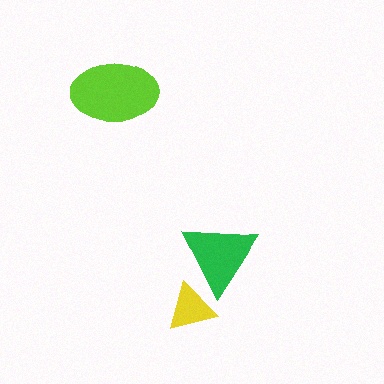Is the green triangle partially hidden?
Yes, it is partially covered by another shape.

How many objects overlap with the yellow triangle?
1 object overlaps with the yellow triangle.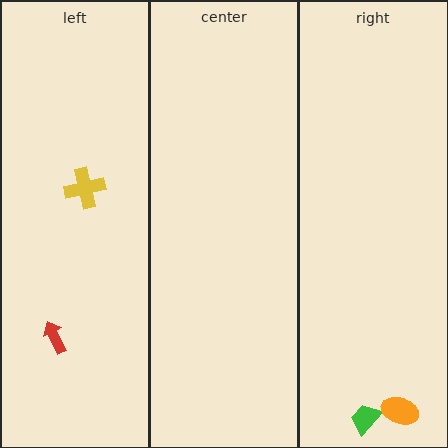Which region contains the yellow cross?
The left region.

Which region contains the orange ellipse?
The right region.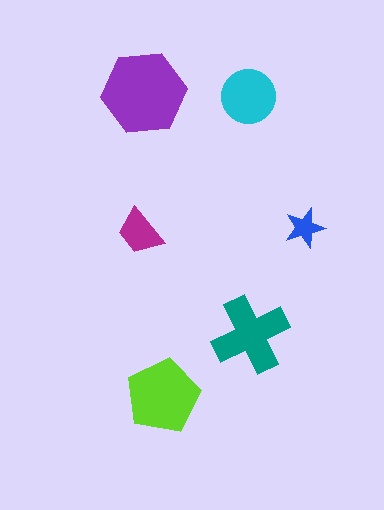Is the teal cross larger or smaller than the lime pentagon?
Smaller.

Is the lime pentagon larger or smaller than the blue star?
Larger.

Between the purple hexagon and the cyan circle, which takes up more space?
The purple hexagon.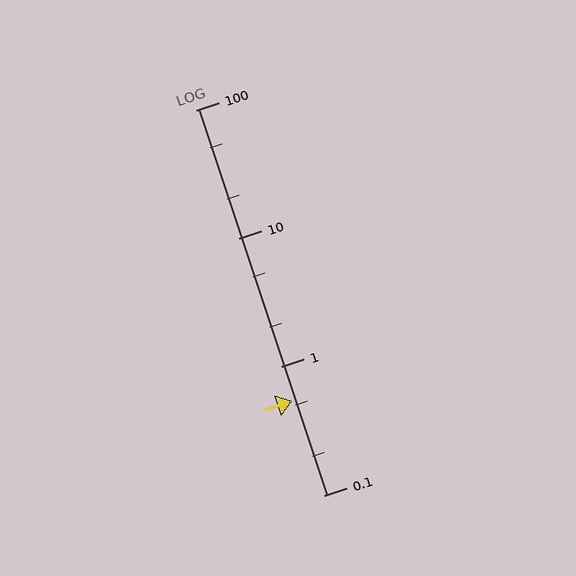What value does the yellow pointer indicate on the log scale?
The pointer indicates approximately 0.54.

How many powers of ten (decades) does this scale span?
The scale spans 3 decades, from 0.1 to 100.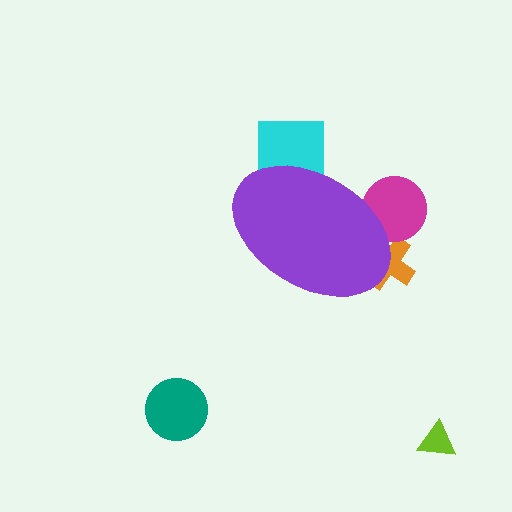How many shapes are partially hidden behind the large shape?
3 shapes are partially hidden.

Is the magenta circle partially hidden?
Yes, the magenta circle is partially hidden behind the purple ellipse.